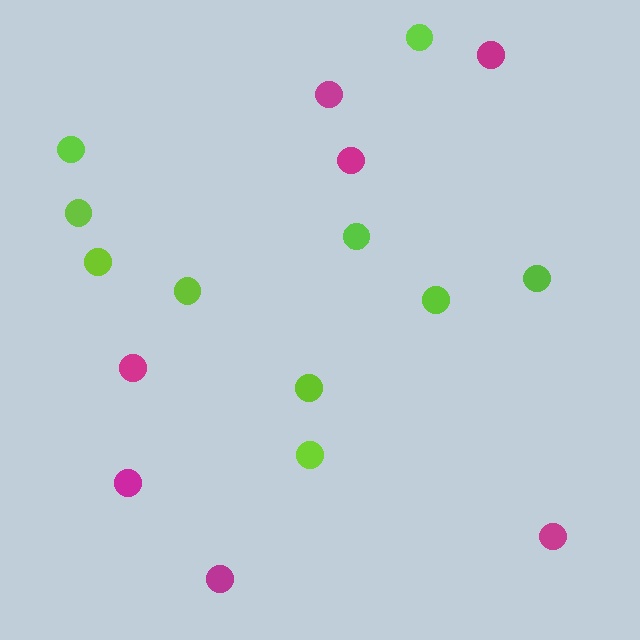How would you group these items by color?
There are 2 groups: one group of magenta circles (7) and one group of lime circles (10).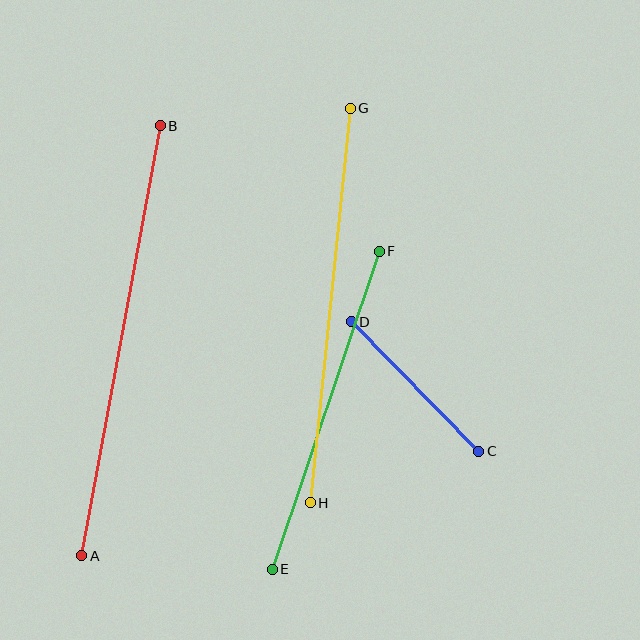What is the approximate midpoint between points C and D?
The midpoint is at approximately (415, 386) pixels.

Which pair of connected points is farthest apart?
Points A and B are farthest apart.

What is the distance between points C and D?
The distance is approximately 182 pixels.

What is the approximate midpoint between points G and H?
The midpoint is at approximately (330, 306) pixels.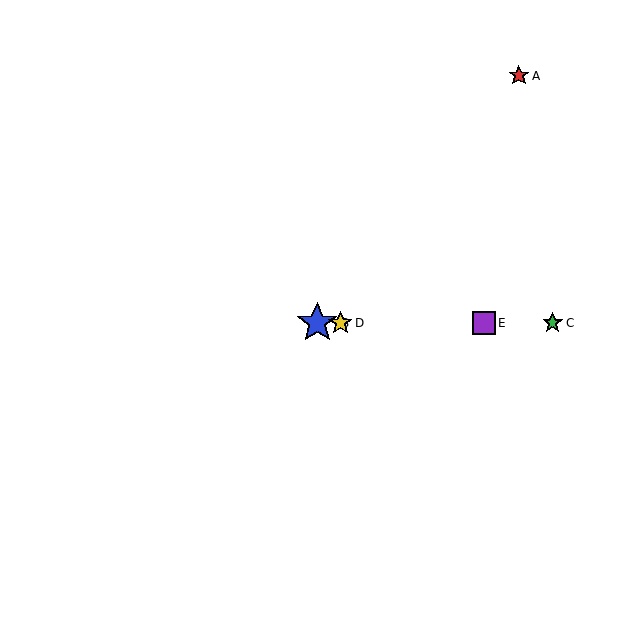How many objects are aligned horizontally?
4 objects (B, C, D, E) are aligned horizontally.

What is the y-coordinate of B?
Object B is at y≈323.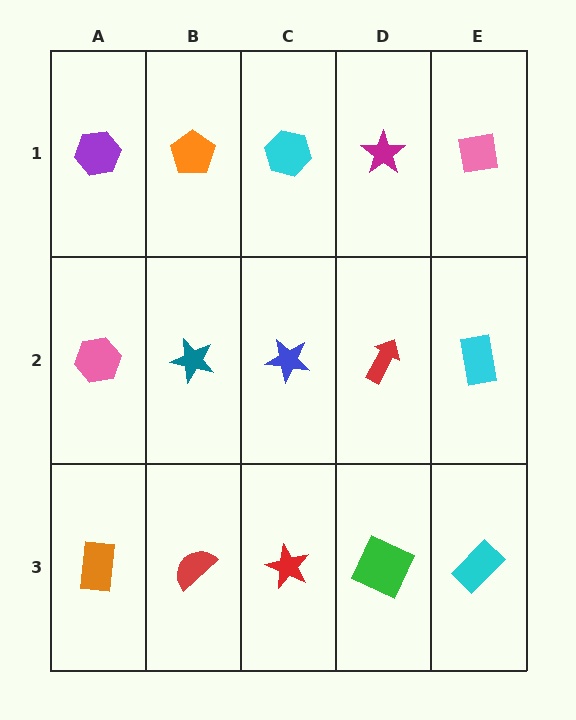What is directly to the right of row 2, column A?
A teal star.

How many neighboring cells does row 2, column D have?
4.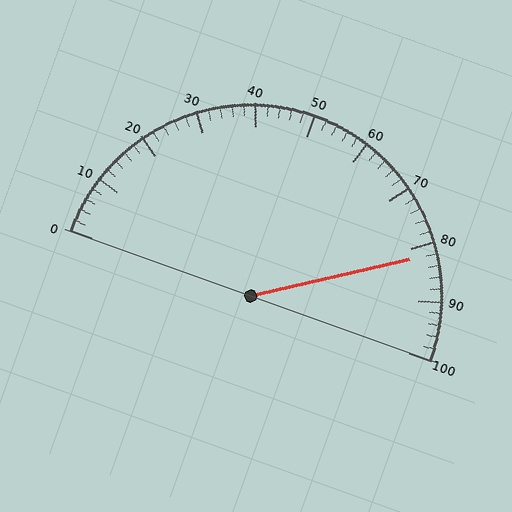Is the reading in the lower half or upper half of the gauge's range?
The reading is in the upper half of the range (0 to 100).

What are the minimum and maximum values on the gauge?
The gauge ranges from 0 to 100.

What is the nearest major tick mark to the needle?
The nearest major tick mark is 80.